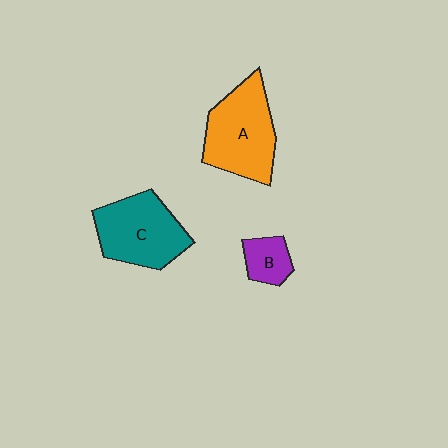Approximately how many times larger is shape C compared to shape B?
Approximately 2.7 times.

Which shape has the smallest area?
Shape B (purple).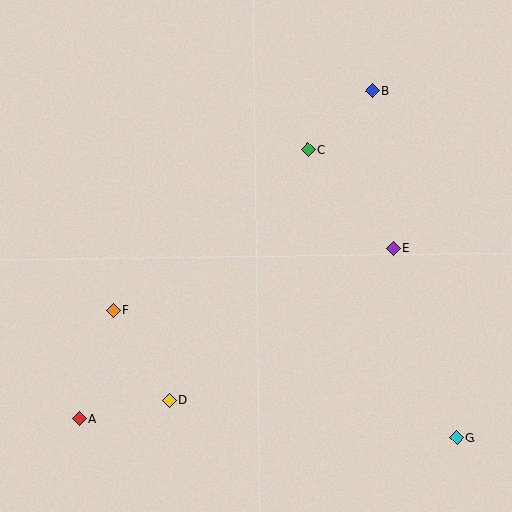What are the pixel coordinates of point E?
Point E is at (393, 248).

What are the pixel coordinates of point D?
Point D is at (169, 400).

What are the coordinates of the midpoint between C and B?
The midpoint between C and B is at (340, 121).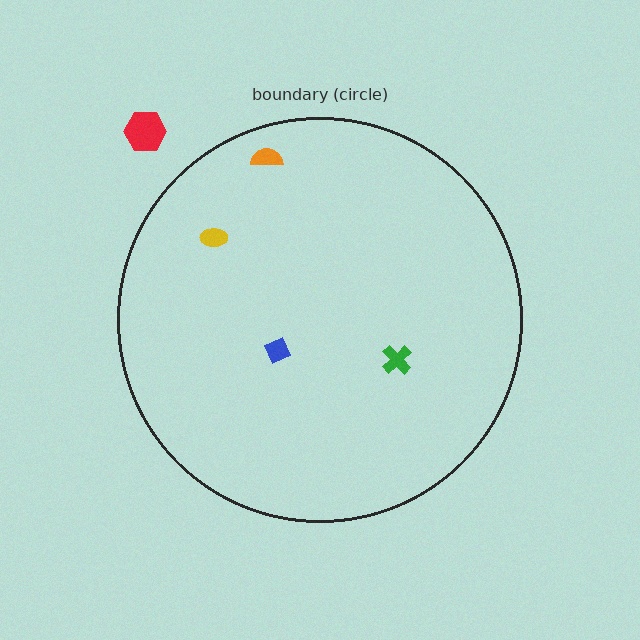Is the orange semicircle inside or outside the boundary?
Inside.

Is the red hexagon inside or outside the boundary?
Outside.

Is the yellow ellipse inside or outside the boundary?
Inside.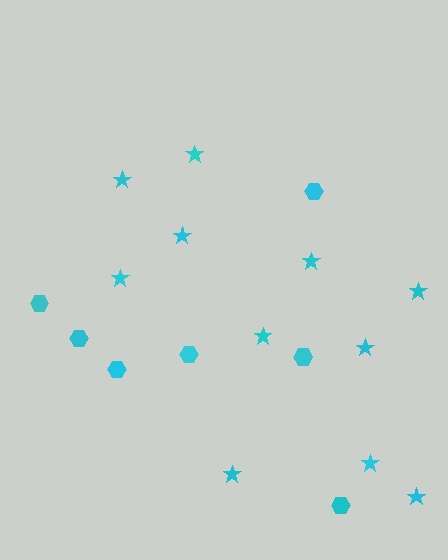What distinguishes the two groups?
There are 2 groups: one group of hexagons (7) and one group of stars (11).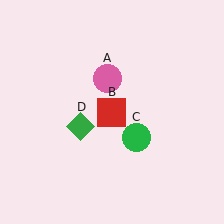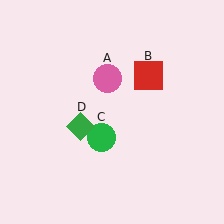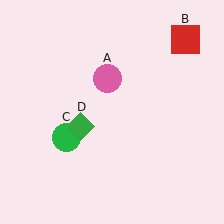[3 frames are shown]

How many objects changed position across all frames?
2 objects changed position: red square (object B), green circle (object C).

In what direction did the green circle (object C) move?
The green circle (object C) moved left.